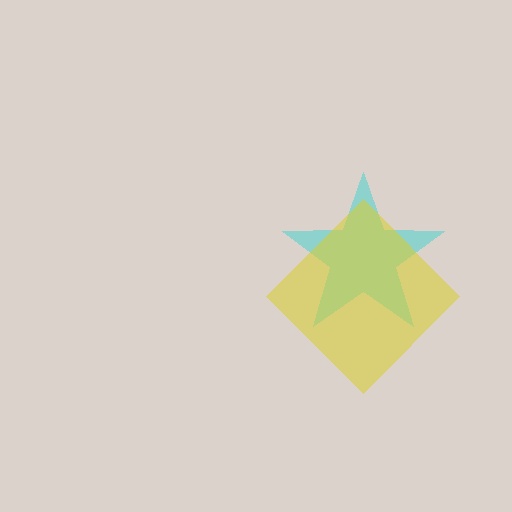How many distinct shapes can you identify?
There are 2 distinct shapes: a cyan star, a yellow diamond.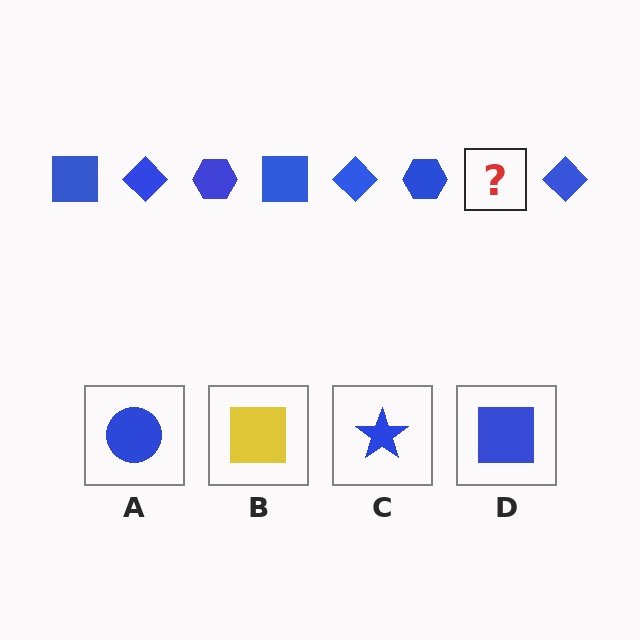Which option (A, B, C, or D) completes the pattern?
D.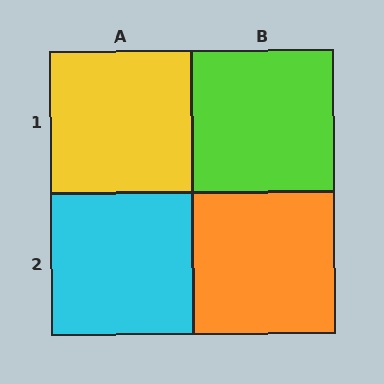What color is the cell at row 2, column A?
Cyan.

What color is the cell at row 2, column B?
Orange.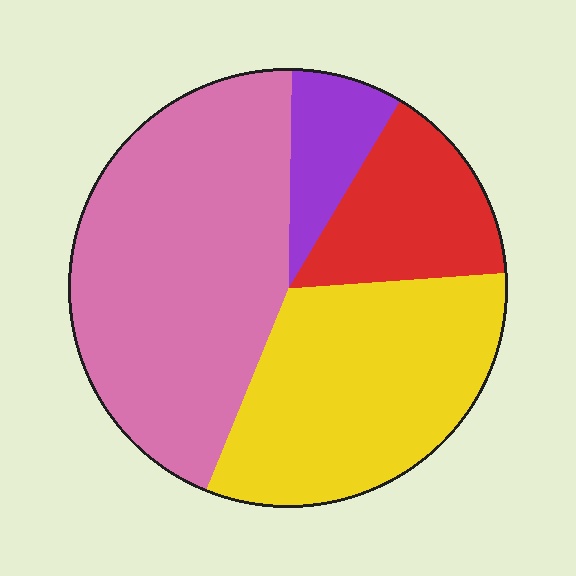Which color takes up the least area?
Purple, at roughly 10%.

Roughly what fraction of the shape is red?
Red covers 15% of the shape.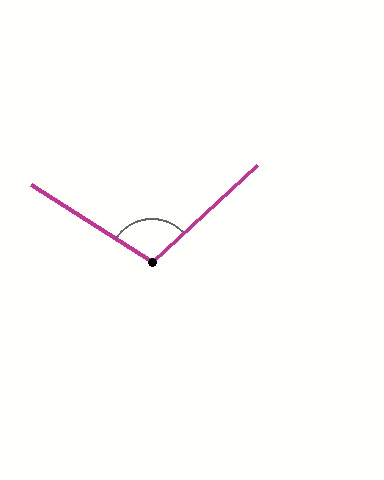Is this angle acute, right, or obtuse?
It is obtuse.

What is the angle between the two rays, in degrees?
Approximately 105 degrees.